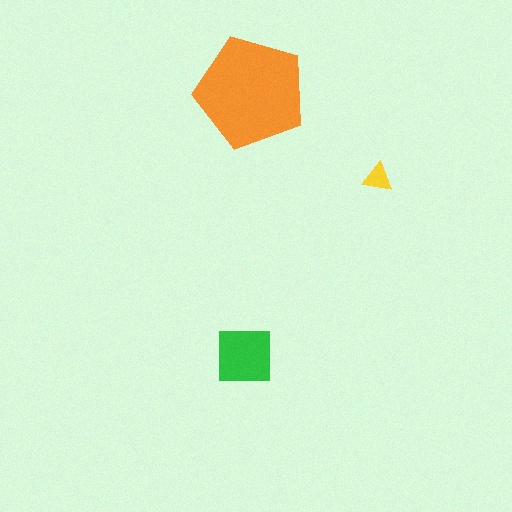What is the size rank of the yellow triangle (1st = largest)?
3rd.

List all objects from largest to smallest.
The orange pentagon, the green square, the yellow triangle.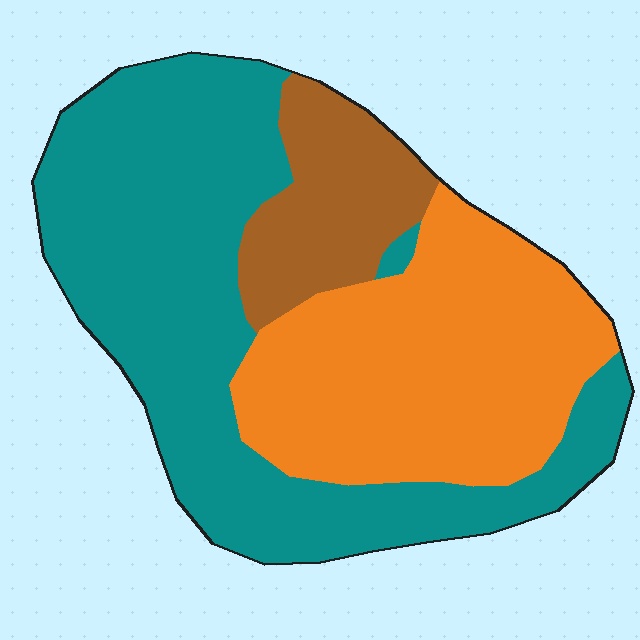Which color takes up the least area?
Brown, at roughly 15%.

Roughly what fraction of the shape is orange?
Orange covers 36% of the shape.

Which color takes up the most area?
Teal, at roughly 50%.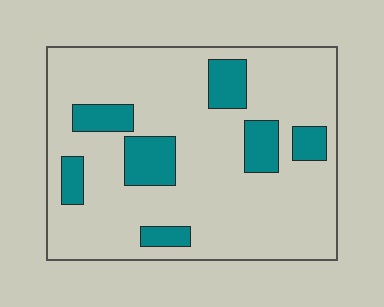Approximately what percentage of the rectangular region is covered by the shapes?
Approximately 20%.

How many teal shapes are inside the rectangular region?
7.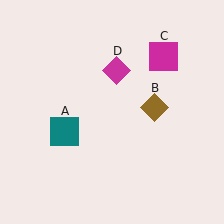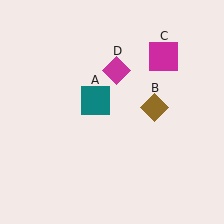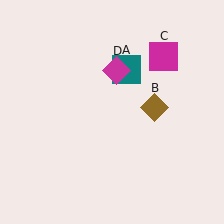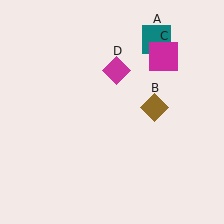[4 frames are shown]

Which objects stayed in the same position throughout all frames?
Brown diamond (object B) and magenta square (object C) and magenta diamond (object D) remained stationary.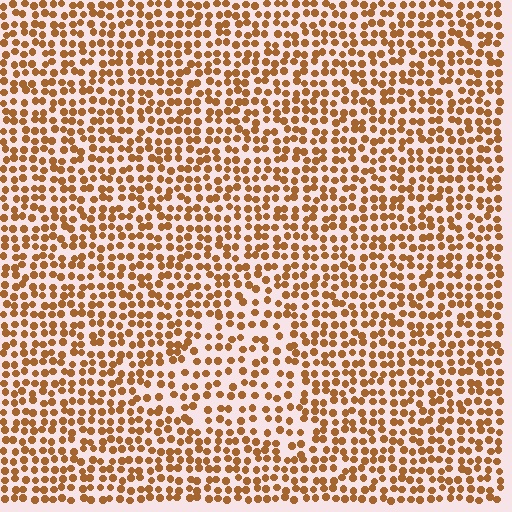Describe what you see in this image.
The image contains small brown elements arranged at two different densities. A triangle-shaped region is visible where the elements are less densely packed than the surrounding area.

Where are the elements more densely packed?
The elements are more densely packed outside the triangle boundary.